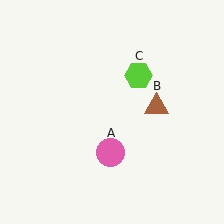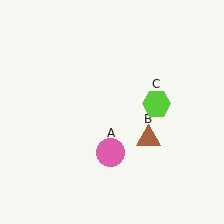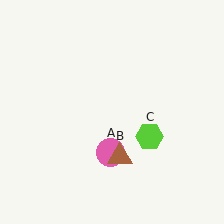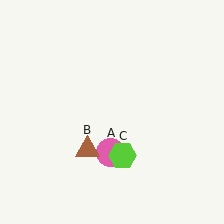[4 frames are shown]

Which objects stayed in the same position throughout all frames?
Pink circle (object A) remained stationary.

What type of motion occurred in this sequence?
The brown triangle (object B), lime hexagon (object C) rotated clockwise around the center of the scene.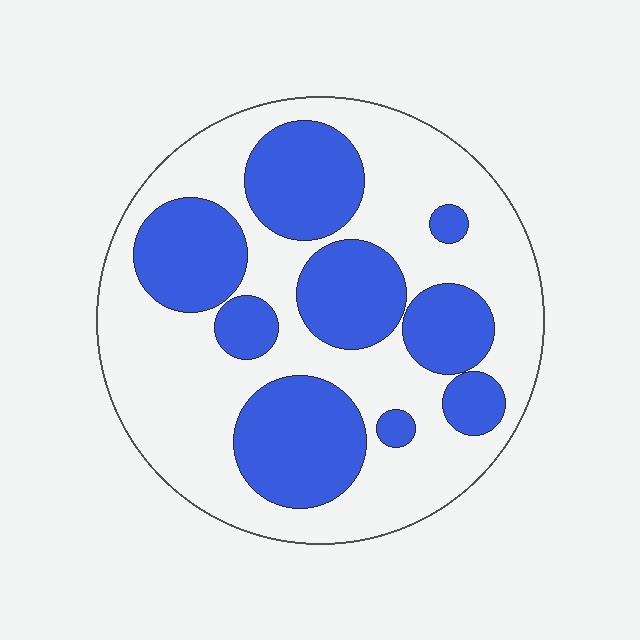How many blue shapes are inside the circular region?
9.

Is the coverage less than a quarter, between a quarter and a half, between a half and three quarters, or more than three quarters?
Between a quarter and a half.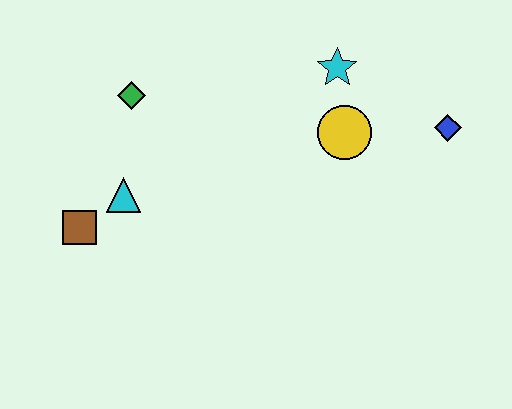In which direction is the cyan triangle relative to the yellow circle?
The cyan triangle is to the left of the yellow circle.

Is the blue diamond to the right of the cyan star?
Yes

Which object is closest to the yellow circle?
The cyan star is closest to the yellow circle.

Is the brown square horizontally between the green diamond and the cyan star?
No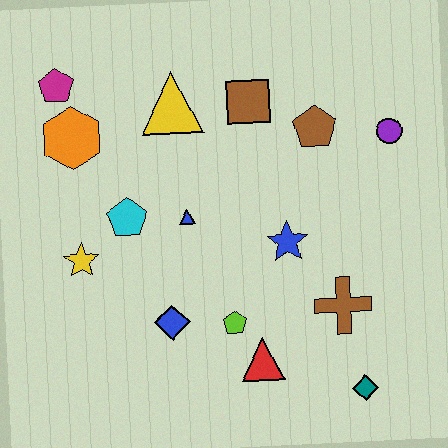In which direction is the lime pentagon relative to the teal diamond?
The lime pentagon is to the left of the teal diamond.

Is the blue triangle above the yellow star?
Yes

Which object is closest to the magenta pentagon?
The orange hexagon is closest to the magenta pentagon.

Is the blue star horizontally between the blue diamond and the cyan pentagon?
No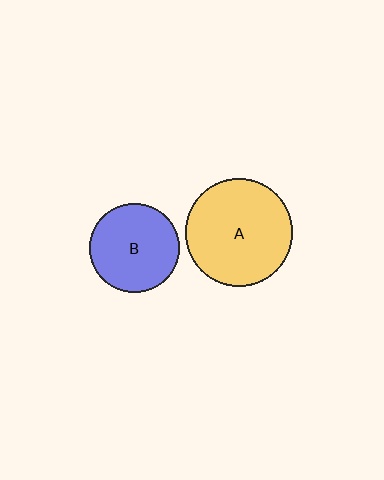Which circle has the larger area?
Circle A (yellow).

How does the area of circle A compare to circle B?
Approximately 1.4 times.